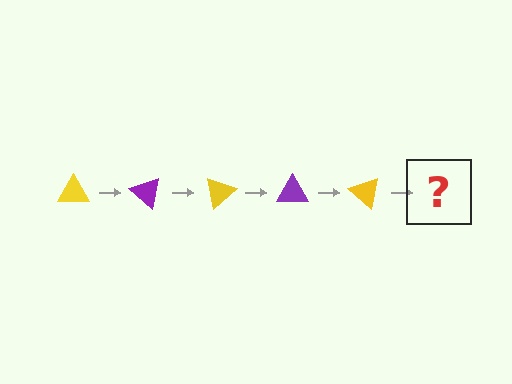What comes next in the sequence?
The next element should be a purple triangle, rotated 200 degrees from the start.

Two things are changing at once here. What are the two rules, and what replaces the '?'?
The two rules are that it rotates 40 degrees each step and the color cycles through yellow and purple. The '?' should be a purple triangle, rotated 200 degrees from the start.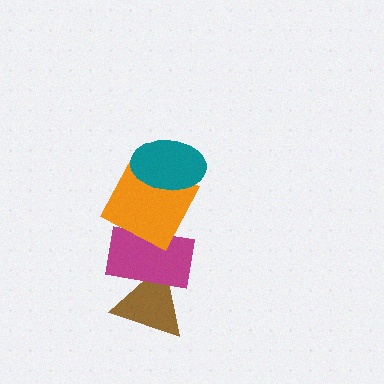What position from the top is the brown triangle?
The brown triangle is 4th from the top.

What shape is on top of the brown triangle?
The magenta rectangle is on top of the brown triangle.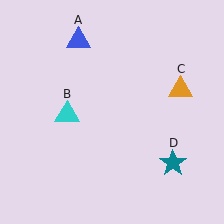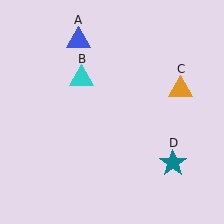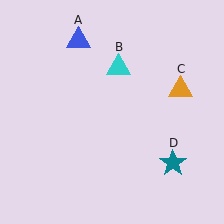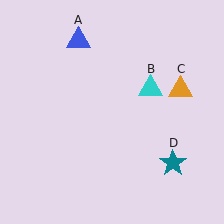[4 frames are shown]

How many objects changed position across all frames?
1 object changed position: cyan triangle (object B).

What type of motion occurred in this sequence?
The cyan triangle (object B) rotated clockwise around the center of the scene.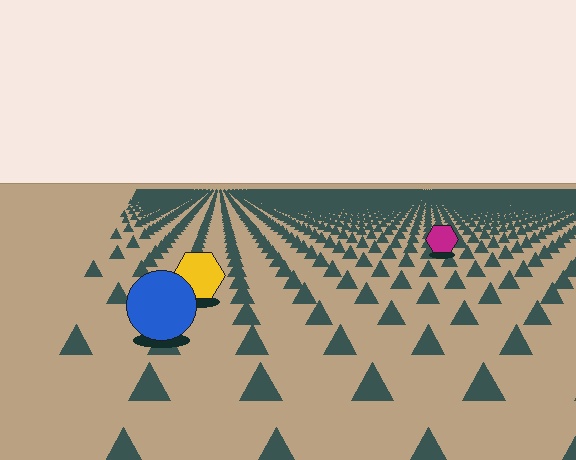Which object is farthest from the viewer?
The magenta hexagon is farthest from the viewer. It appears smaller and the ground texture around it is denser.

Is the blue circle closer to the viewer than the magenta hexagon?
Yes. The blue circle is closer — you can tell from the texture gradient: the ground texture is coarser near it.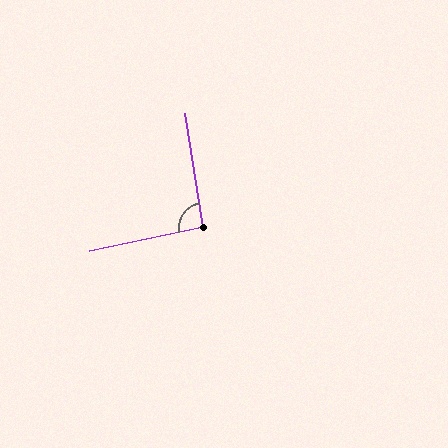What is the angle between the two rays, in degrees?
Approximately 93 degrees.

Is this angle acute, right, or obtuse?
It is approximately a right angle.